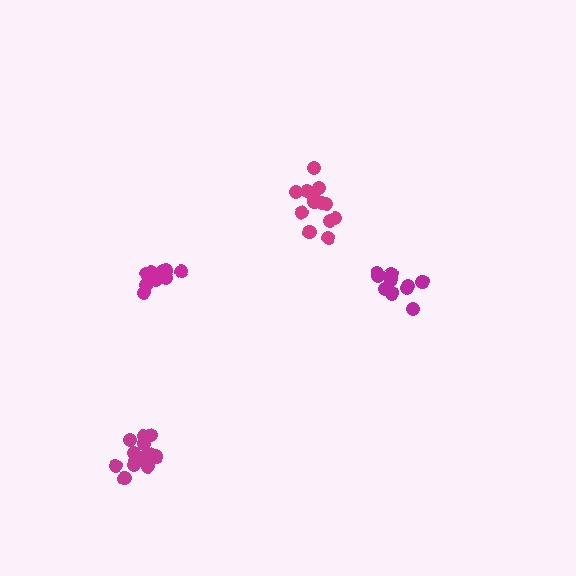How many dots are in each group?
Group 1: 13 dots, Group 2: 15 dots, Group 3: 10 dots, Group 4: 13 dots (51 total).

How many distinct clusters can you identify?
There are 4 distinct clusters.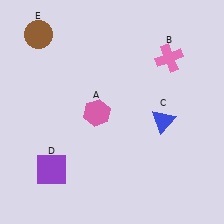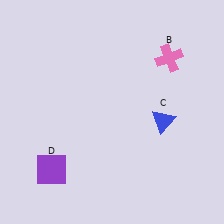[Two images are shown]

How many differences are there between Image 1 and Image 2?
There are 2 differences between the two images.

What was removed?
The brown circle (E), the pink hexagon (A) were removed in Image 2.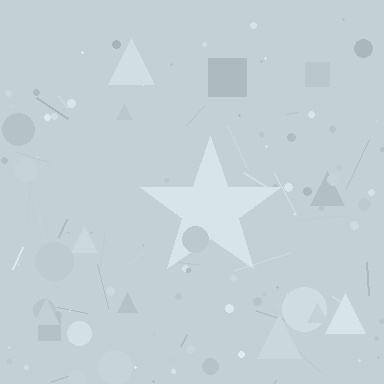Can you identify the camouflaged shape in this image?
The camouflaged shape is a star.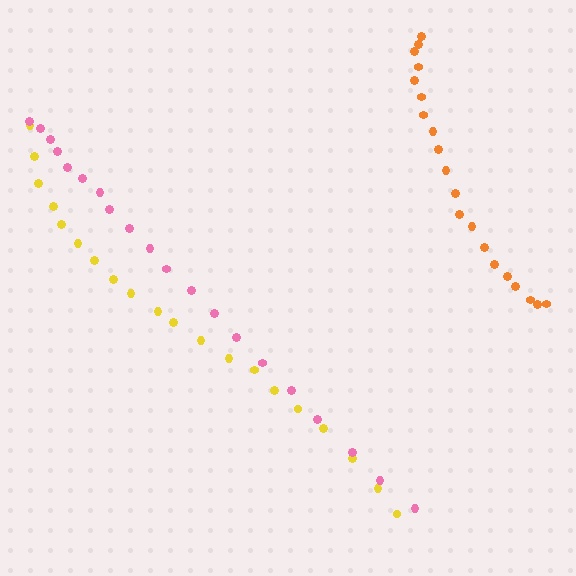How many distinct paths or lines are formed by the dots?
There are 3 distinct paths.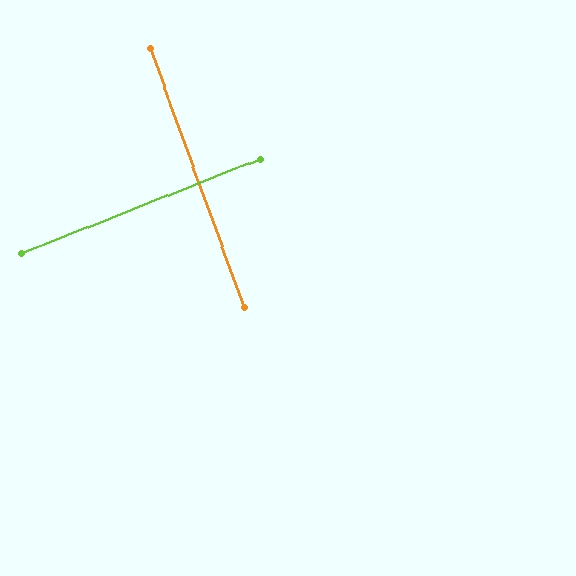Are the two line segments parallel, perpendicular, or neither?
Perpendicular — they meet at approximately 88°.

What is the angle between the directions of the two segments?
Approximately 88 degrees.